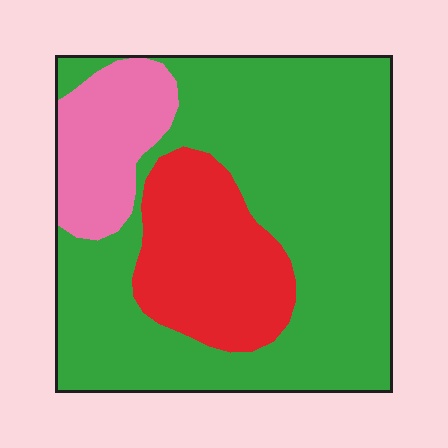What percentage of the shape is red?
Red takes up between a sixth and a third of the shape.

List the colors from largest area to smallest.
From largest to smallest: green, red, pink.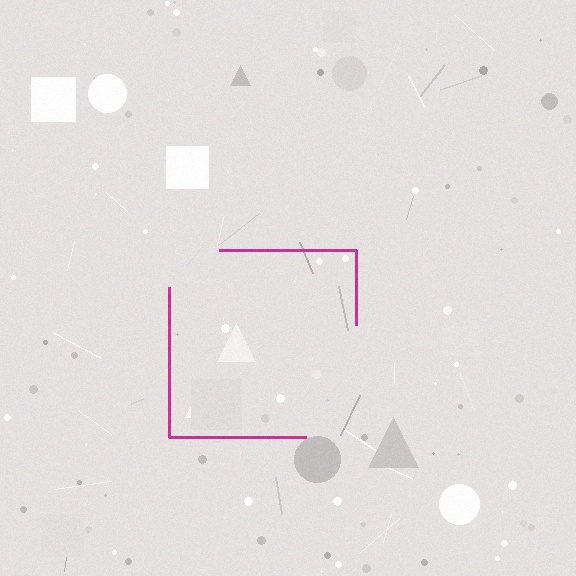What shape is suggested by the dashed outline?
The dashed outline suggests a square.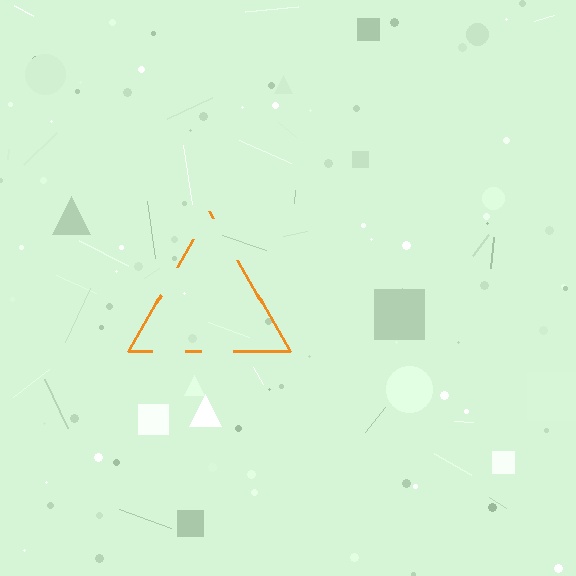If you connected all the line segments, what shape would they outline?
They would outline a triangle.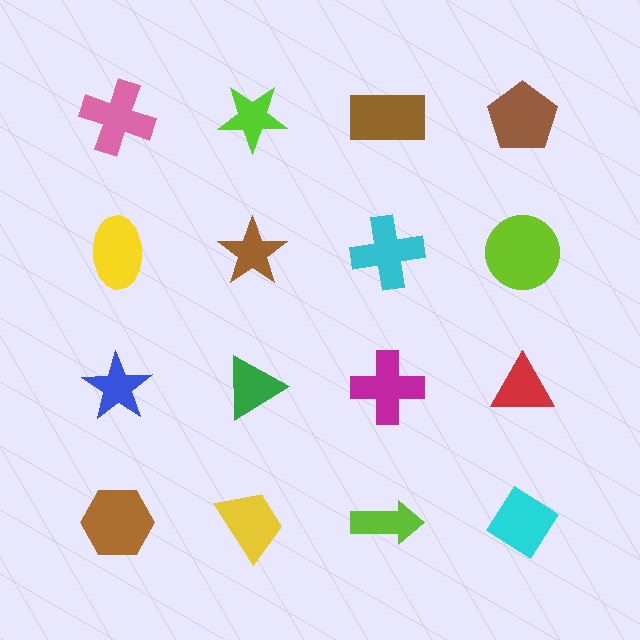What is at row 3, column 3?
A magenta cross.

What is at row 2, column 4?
A lime circle.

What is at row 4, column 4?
A cyan diamond.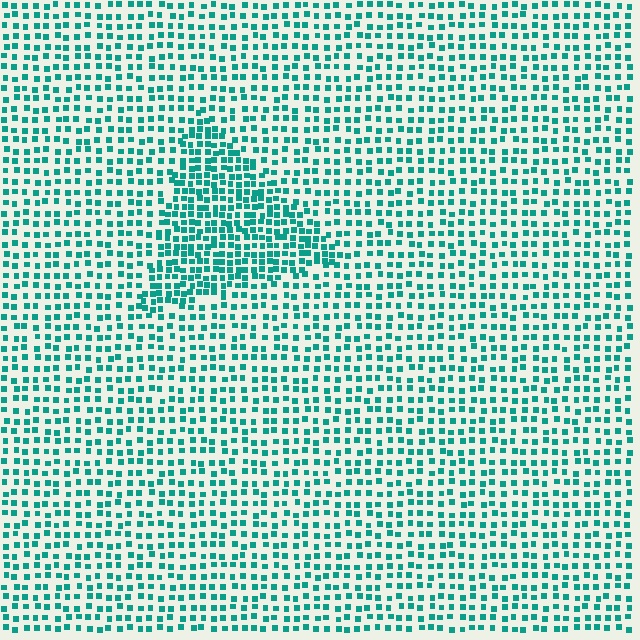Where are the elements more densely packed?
The elements are more densely packed inside the triangle boundary.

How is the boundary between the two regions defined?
The boundary is defined by a change in element density (approximately 1.8x ratio). All elements are the same color, size, and shape.